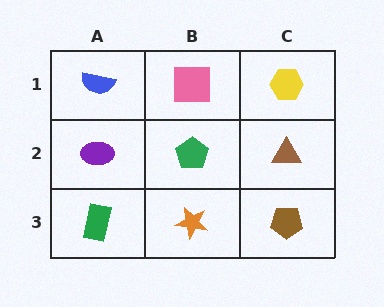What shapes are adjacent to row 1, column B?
A green pentagon (row 2, column B), a blue semicircle (row 1, column A), a yellow hexagon (row 1, column C).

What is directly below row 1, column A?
A purple ellipse.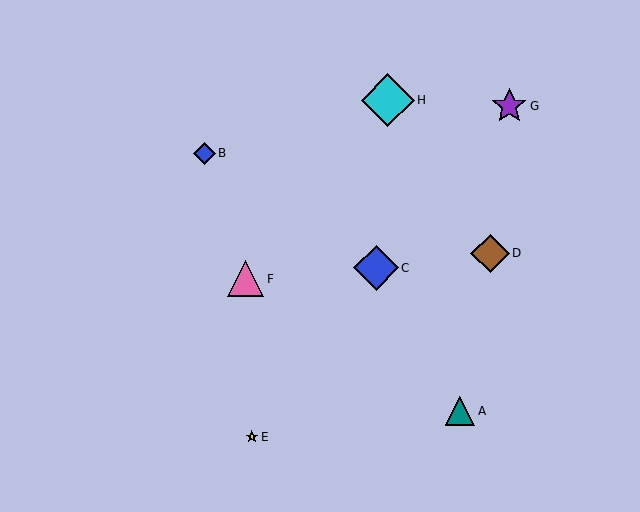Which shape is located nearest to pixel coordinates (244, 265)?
The pink triangle (labeled F) at (246, 279) is nearest to that location.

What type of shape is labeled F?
Shape F is a pink triangle.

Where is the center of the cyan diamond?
The center of the cyan diamond is at (388, 100).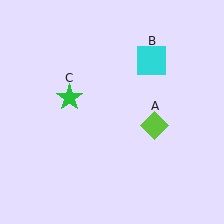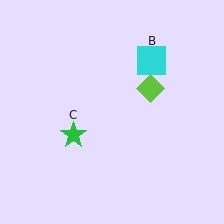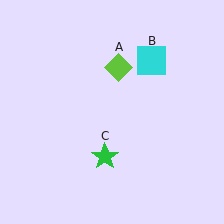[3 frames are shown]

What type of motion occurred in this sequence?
The lime diamond (object A), green star (object C) rotated counterclockwise around the center of the scene.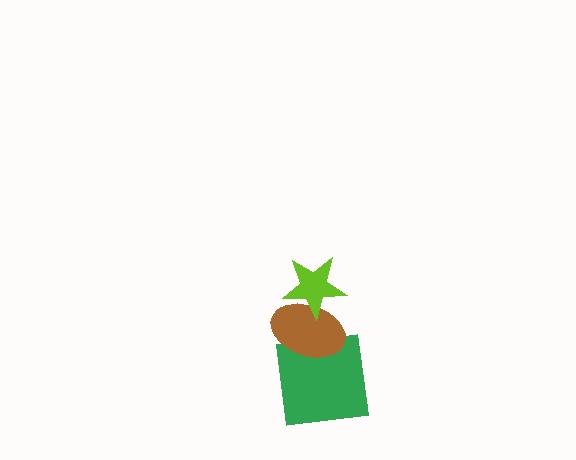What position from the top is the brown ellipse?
The brown ellipse is 2nd from the top.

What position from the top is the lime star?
The lime star is 1st from the top.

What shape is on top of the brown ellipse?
The lime star is on top of the brown ellipse.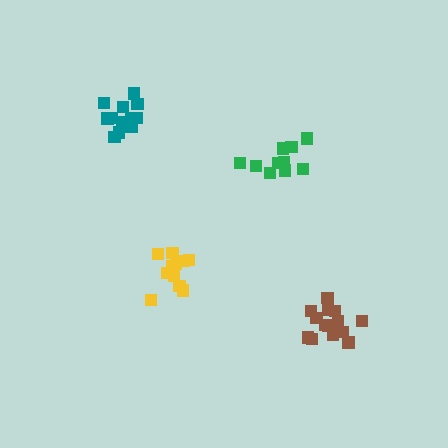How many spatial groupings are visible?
There are 4 spatial groupings.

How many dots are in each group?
Group 1: 14 dots, Group 2: 10 dots, Group 3: 11 dots, Group 4: 13 dots (48 total).